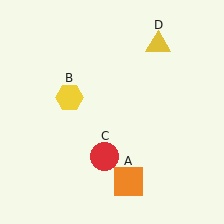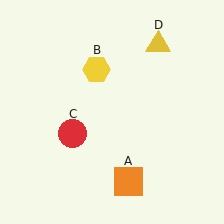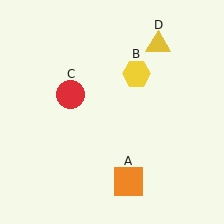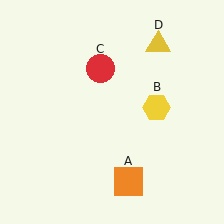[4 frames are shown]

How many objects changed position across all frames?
2 objects changed position: yellow hexagon (object B), red circle (object C).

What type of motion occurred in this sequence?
The yellow hexagon (object B), red circle (object C) rotated clockwise around the center of the scene.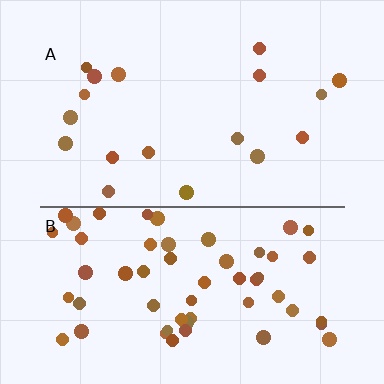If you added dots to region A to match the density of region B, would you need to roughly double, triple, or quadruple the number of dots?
Approximately triple.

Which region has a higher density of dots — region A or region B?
B (the bottom).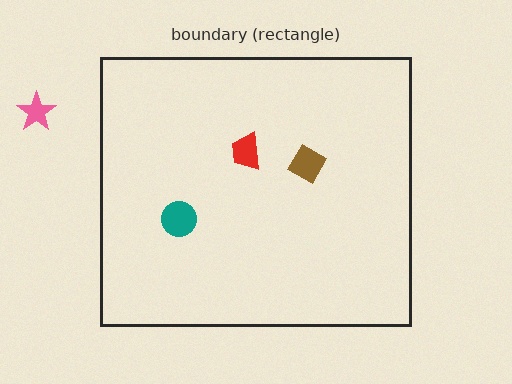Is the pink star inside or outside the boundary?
Outside.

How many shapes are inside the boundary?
3 inside, 1 outside.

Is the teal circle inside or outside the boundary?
Inside.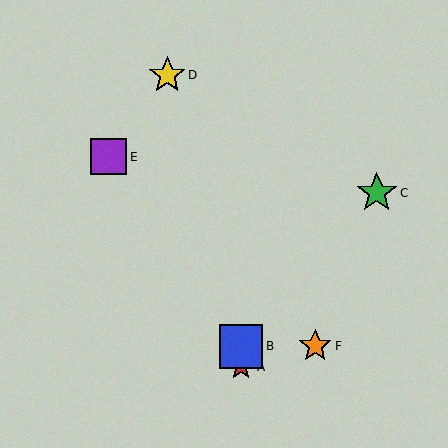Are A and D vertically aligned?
No, A is at x≈241 and D is at x≈167.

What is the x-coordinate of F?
Object F is at x≈315.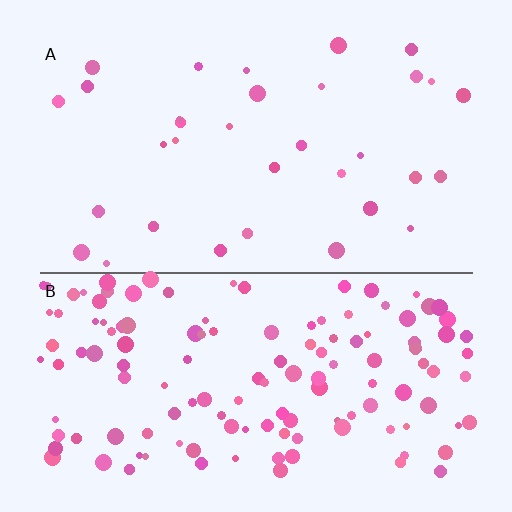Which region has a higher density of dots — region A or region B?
B (the bottom).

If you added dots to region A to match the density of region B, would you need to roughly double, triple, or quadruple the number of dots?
Approximately quadruple.